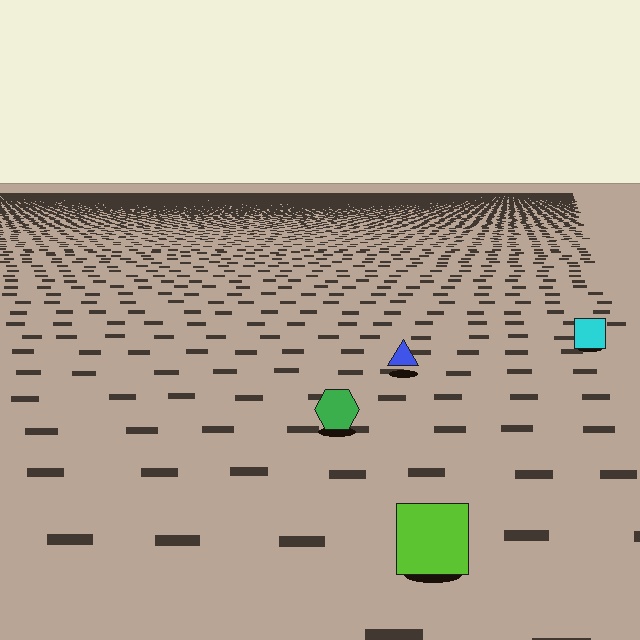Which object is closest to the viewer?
The lime square is closest. The texture marks near it are larger and more spread out.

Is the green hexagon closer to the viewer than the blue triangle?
Yes. The green hexagon is closer — you can tell from the texture gradient: the ground texture is coarser near it.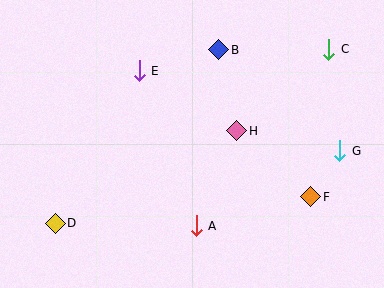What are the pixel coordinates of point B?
Point B is at (219, 50).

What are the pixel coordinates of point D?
Point D is at (55, 223).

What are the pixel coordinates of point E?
Point E is at (139, 71).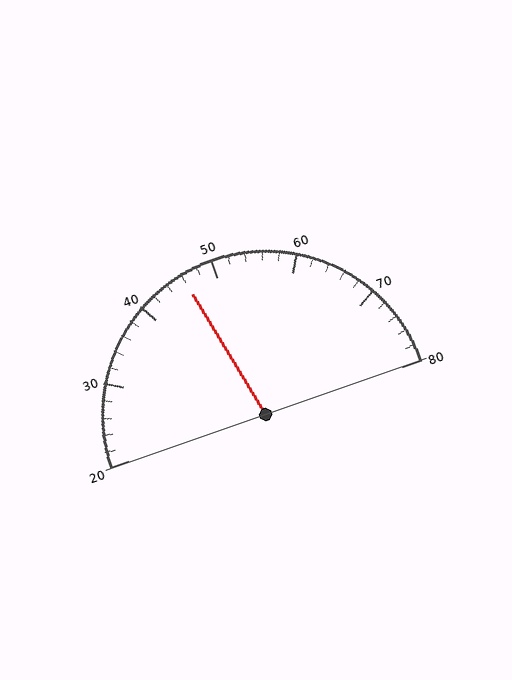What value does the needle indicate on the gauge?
The needle indicates approximately 46.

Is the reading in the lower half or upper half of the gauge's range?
The reading is in the lower half of the range (20 to 80).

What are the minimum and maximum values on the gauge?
The gauge ranges from 20 to 80.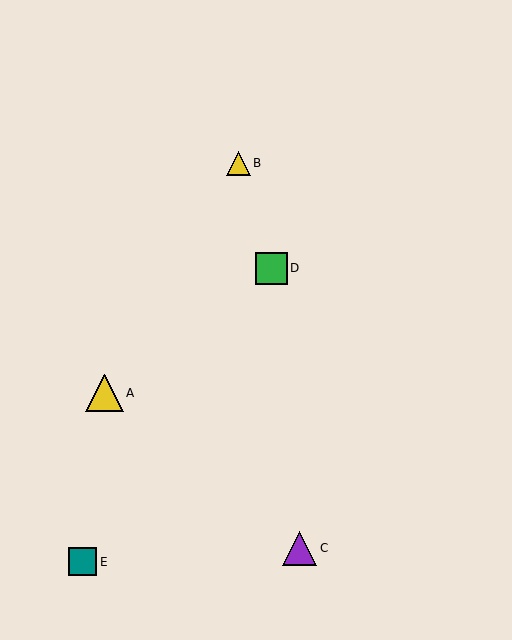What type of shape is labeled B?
Shape B is a yellow triangle.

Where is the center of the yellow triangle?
The center of the yellow triangle is at (238, 163).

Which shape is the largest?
The yellow triangle (labeled A) is the largest.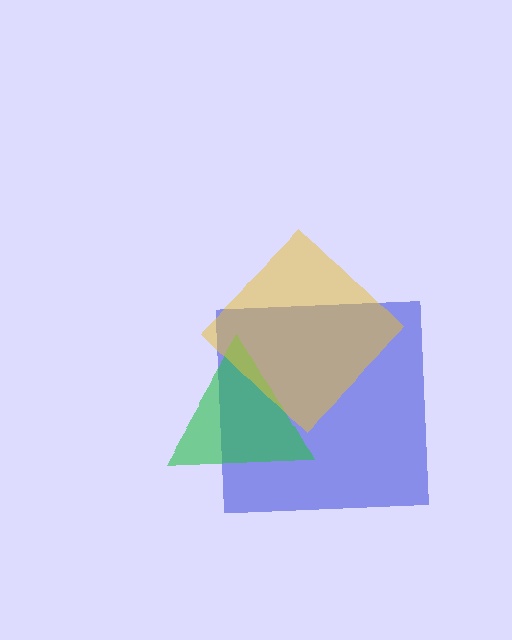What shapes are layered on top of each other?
The layered shapes are: a blue square, a green triangle, a yellow diamond.